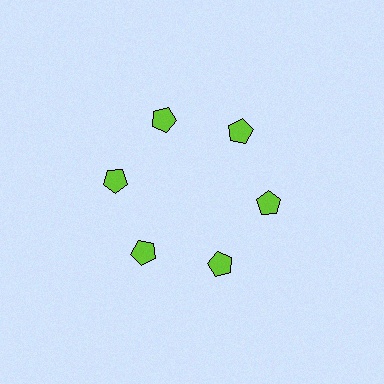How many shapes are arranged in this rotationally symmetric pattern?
There are 6 shapes, arranged in 6 groups of 1.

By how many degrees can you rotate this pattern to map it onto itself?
The pattern maps onto itself every 60 degrees of rotation.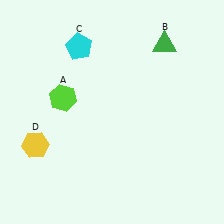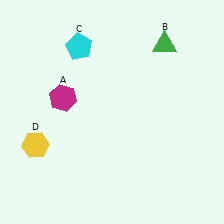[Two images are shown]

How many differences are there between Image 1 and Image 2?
There is 1 difference between the two images.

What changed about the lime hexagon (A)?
In Image 1, A is lime. In Image 2, it changed to magenta.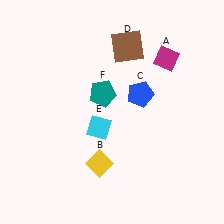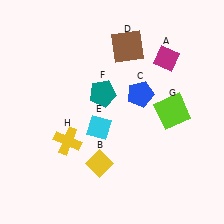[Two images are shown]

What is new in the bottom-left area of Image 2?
A yellow cross (H) was added in the bottom-left area of Image 2.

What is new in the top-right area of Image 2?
A lime square (G) was added in the top-right area of Image 2.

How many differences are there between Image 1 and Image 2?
There are 2 differences between the two images.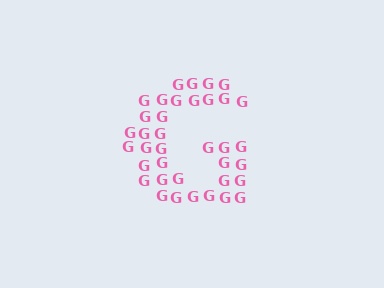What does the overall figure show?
The overall figure shows the letter G.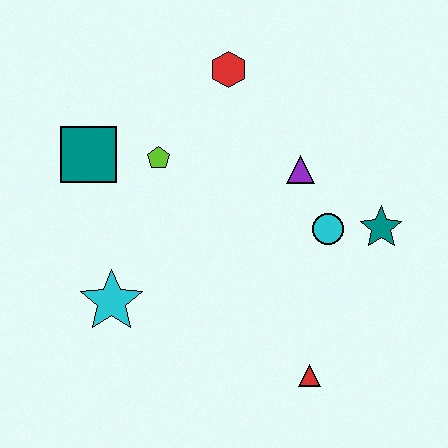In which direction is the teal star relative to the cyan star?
The teal star is to the right of the cyan star.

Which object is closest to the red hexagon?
The lime pentagon is closest to the red hexagon.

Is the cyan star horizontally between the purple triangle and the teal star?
No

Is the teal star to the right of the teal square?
Yes